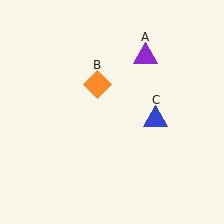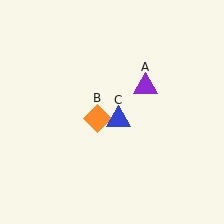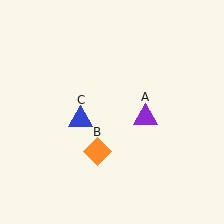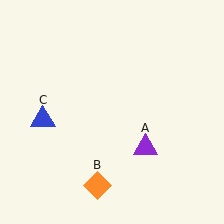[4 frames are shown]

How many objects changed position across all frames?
3 objects changed position: purple triangle (object A), orange diamond (object B), blue triangle (object C).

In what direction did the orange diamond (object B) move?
The orange diamond (object B) moved down.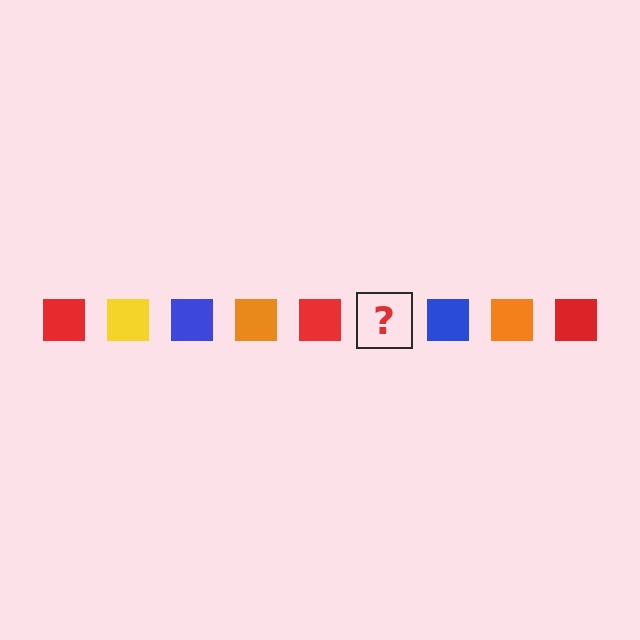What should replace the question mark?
The question mark should be replaced with a yellow square.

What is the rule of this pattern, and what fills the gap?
The rule is that the pattern cycles through red, yellow, blue, orange squares. The gap should be filled with a yellow square.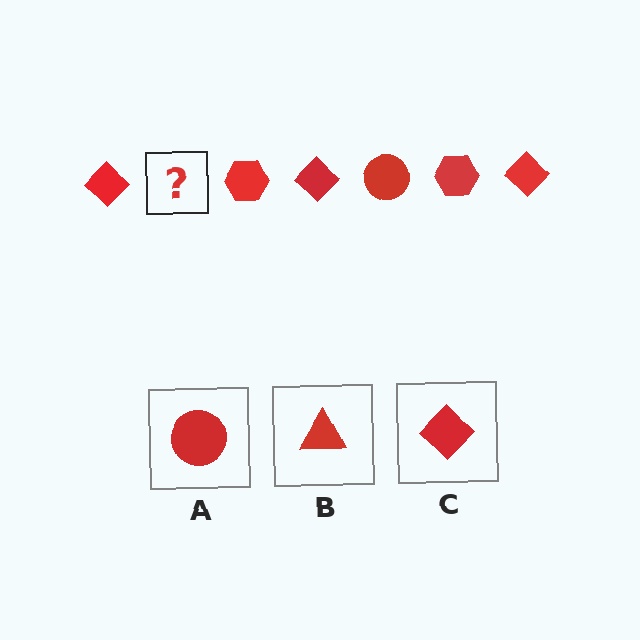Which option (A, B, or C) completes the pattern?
A.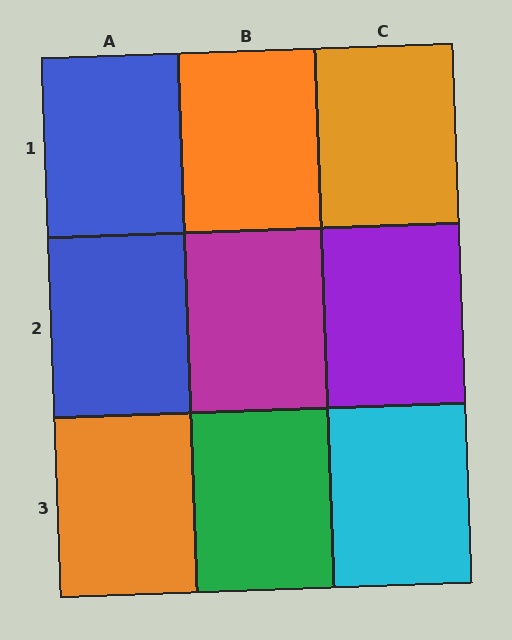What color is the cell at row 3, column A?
Orange.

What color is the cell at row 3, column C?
Cyan.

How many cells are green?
1 cell is green.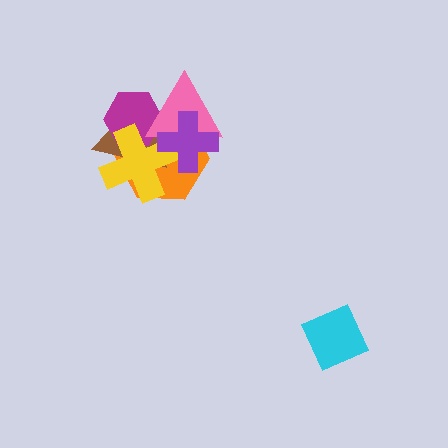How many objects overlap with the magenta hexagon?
4 objects overlap with the magenta hexagon.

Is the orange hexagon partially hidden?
Yes, it is partially covered by another shape.